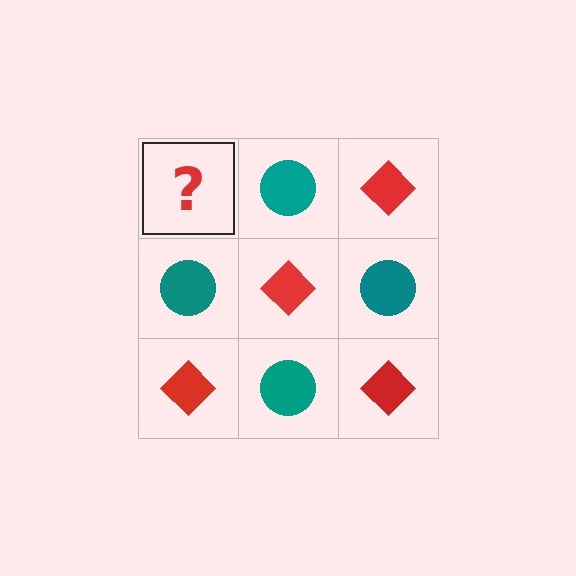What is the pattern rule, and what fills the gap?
The rule is that it alternates red diamond and teal circle in a checkerboard pattern. The gap should be filled with a red diamond.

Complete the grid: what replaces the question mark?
The question mark should be replaced with a red diamond.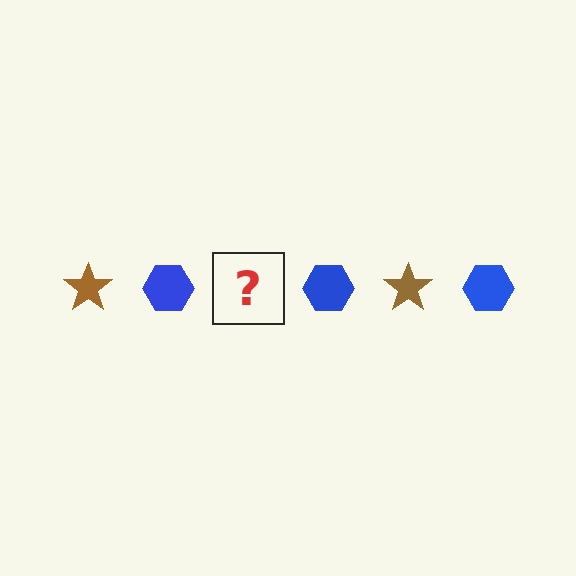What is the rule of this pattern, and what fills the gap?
The rule is that the pattern alternates between brown star and blue hexagon. The gap should be filled with a brown star.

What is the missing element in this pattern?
The missing element is a brown star.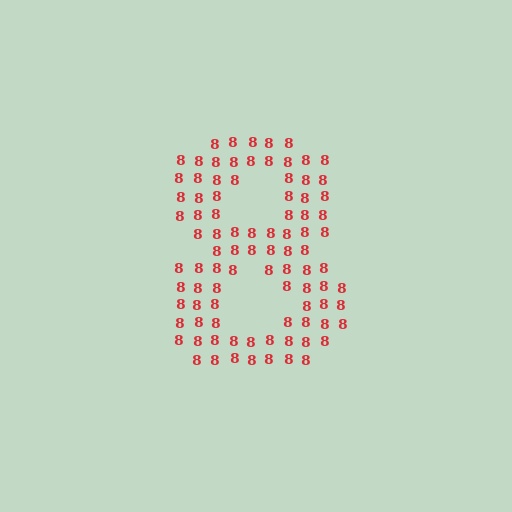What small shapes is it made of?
It is made of small digit 8's.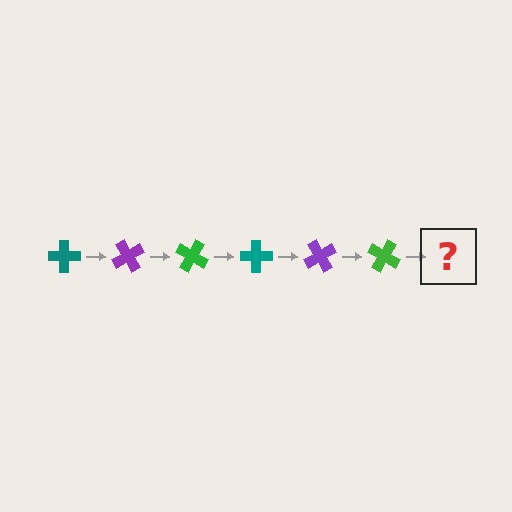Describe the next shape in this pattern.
It should be a teal cross, rotated 360 degrees from the start.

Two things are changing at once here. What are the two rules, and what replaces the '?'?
The two rules are that it rotates 60 degrees each step and the color cycles through teal, purple, and green. The '?' should be a teal cross, rotated 360 degrees from the start.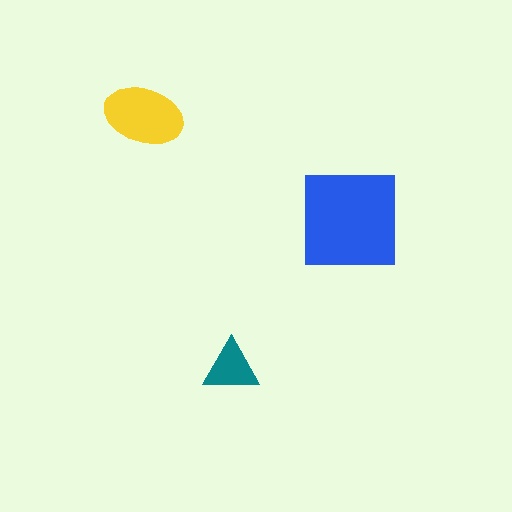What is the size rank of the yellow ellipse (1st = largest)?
2nd.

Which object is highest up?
The yellow ellipse is topmost.